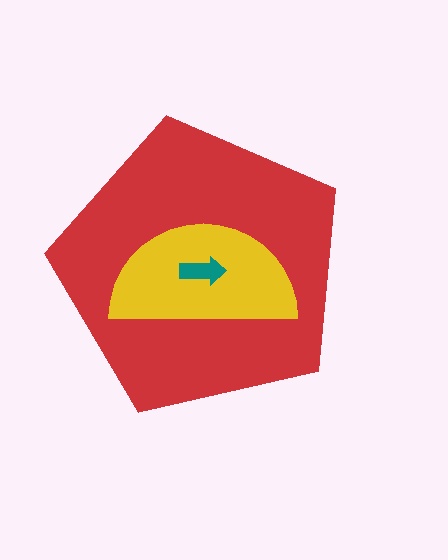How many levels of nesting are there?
3.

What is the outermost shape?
The red pentagon.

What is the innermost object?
The teal arrow.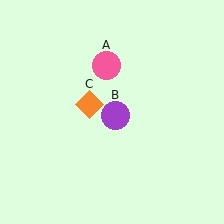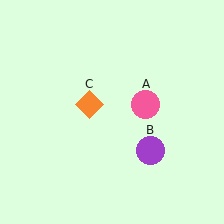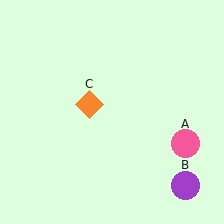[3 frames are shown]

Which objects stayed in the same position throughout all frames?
Orange diamond (object C) remained stationary.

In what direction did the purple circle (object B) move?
The purple circle (object B) moved down and to the right.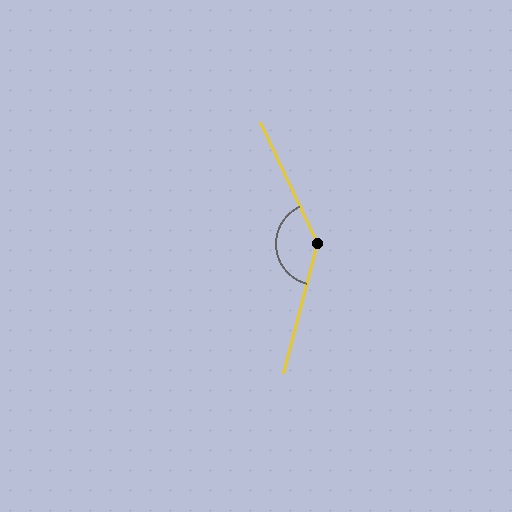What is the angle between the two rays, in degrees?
Approximately 141 degrees.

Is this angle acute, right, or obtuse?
It is obtuse.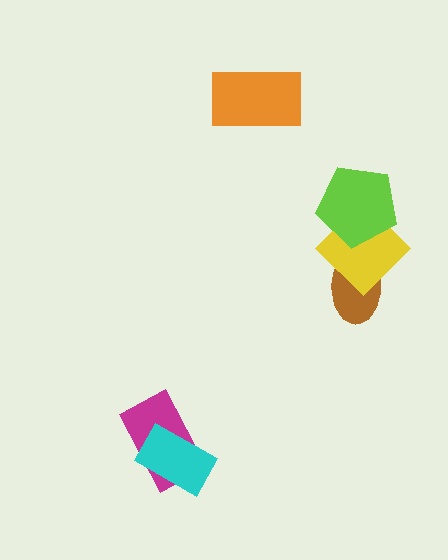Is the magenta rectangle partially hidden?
Yes, it is partially covered by another shape.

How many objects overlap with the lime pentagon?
1 object overlaps with the lime pentagon.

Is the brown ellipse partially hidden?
Yes, it is partially covered by another shape.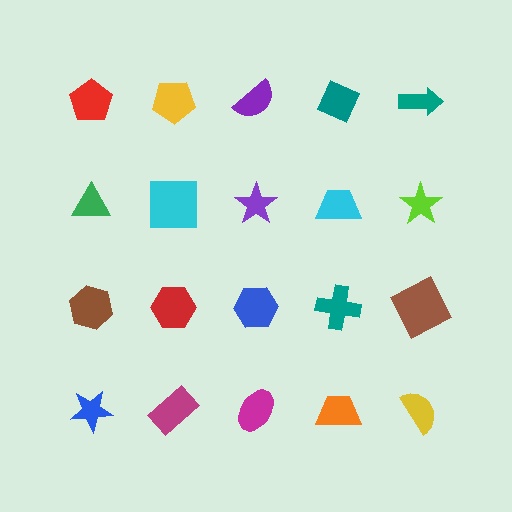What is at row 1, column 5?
A teal arrow.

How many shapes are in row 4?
5 shapes.